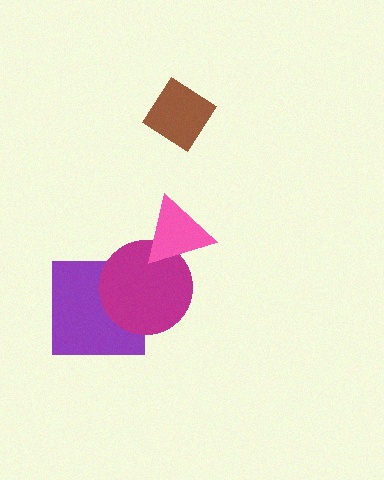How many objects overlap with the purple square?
1 object overlaps with the purple square.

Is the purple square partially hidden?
Yes, it is partially covered by another shape.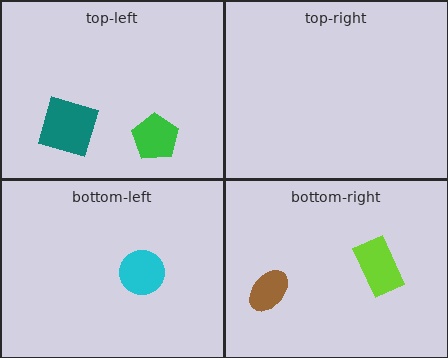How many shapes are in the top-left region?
2.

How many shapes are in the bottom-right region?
2.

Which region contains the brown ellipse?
The bottom-right region.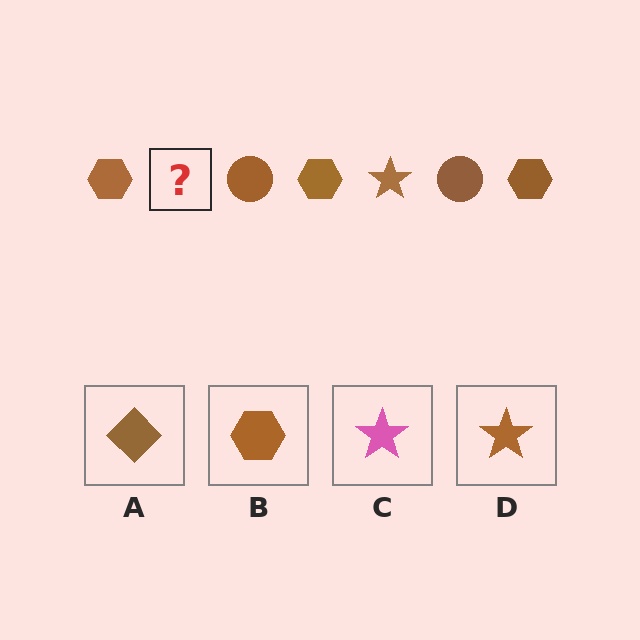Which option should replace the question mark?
Option D.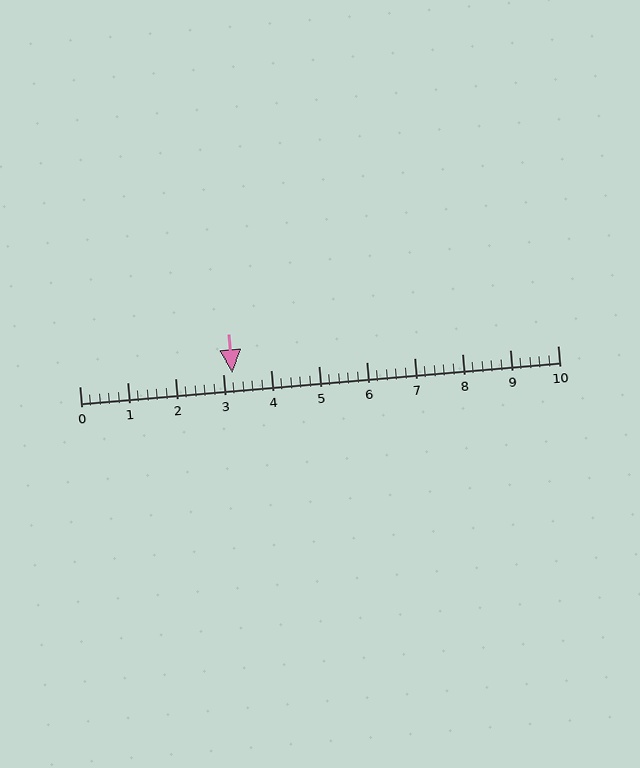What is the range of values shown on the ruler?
The ruler shows values from 0 to 10.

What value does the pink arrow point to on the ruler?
The pink arrow points to approximately 3.2.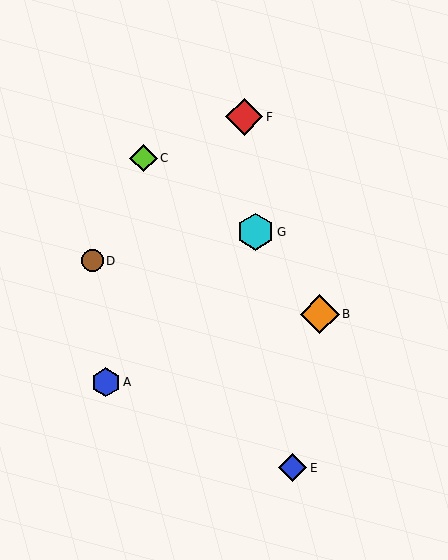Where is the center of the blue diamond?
The center of the blue diamond is at (293, 468).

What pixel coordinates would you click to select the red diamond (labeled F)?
Click at (244, 117) to select the red diamond F.